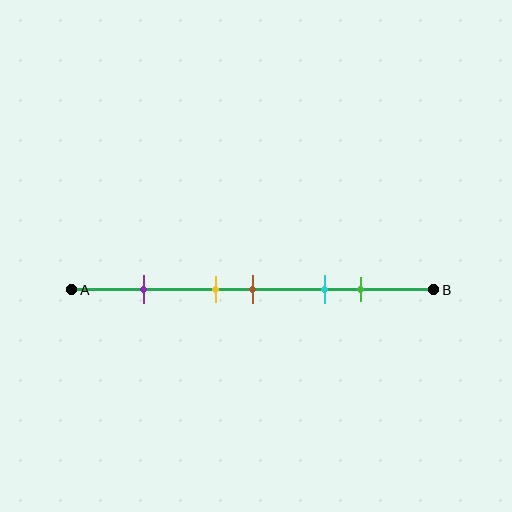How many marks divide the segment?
There are 5 marks dividing the segment.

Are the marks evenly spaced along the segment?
No, the marks are not evenly spaced.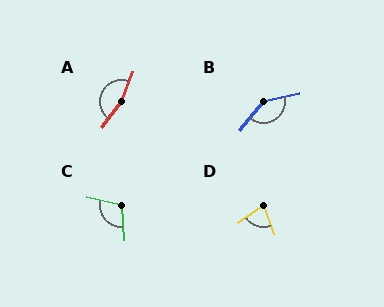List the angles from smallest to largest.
D (73°), C (106°), B (143°), A (163°).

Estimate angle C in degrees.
Approximately 106 degrees.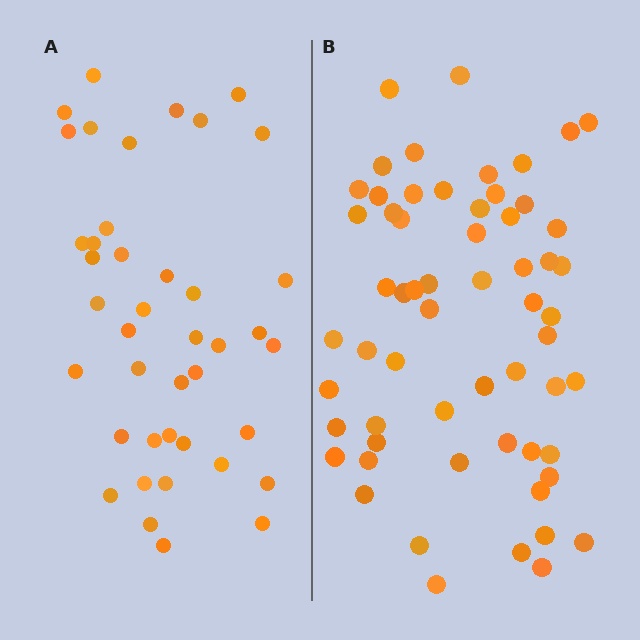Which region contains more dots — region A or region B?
Region B (the right region) has more dots.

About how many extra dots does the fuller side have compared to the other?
Region B has approximately 20 more dots than region A.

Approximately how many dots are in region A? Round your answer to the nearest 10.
About 40 dots. (The exact count is 41, which rounds to 40.)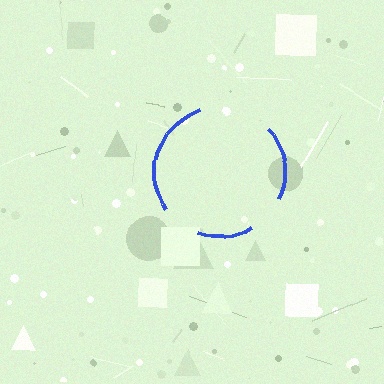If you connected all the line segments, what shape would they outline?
They would outline a circle.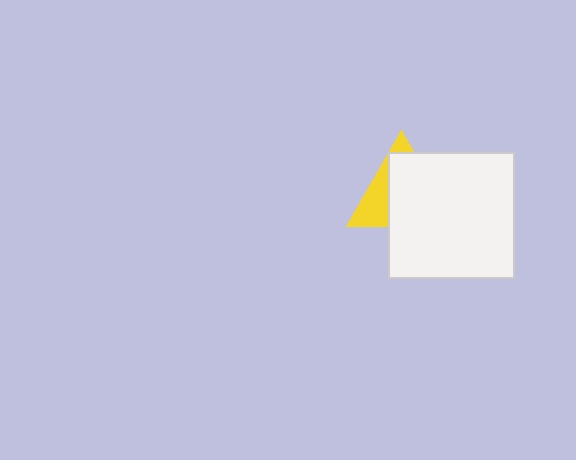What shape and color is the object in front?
The object in front is a white square.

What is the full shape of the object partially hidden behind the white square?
The partially hidden object is a yellow triangle.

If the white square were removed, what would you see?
You would see the complete yellow triangle.